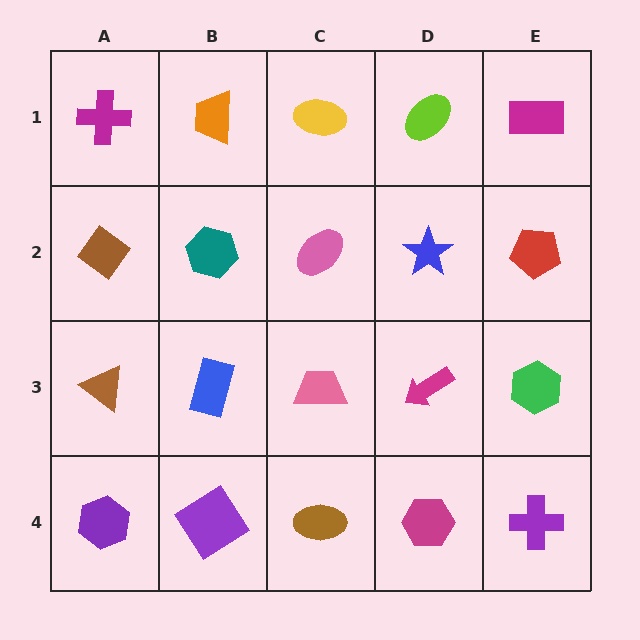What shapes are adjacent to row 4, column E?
A green hexagon (row 3, column E), a magenta hexagon (row 4, column D).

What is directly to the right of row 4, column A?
A purple diamond.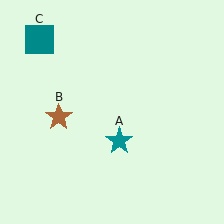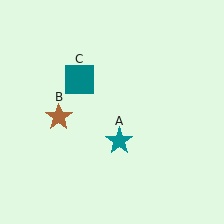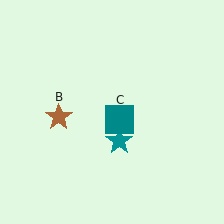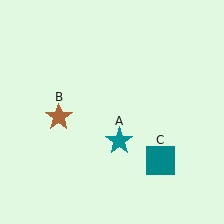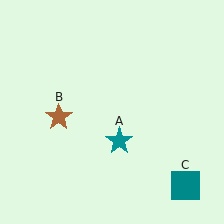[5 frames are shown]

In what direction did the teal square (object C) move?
The teal square (object C) moved down and to the right.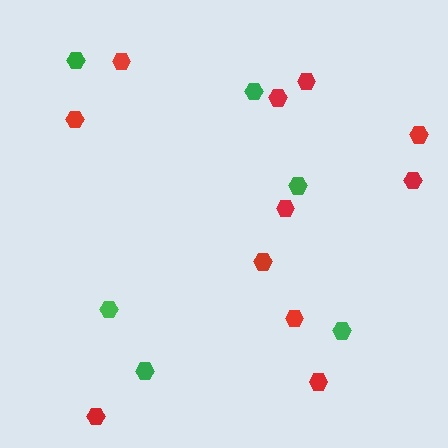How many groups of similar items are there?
There are 2 groups: one group of red hexagons (11) and one group of green hexagons (6).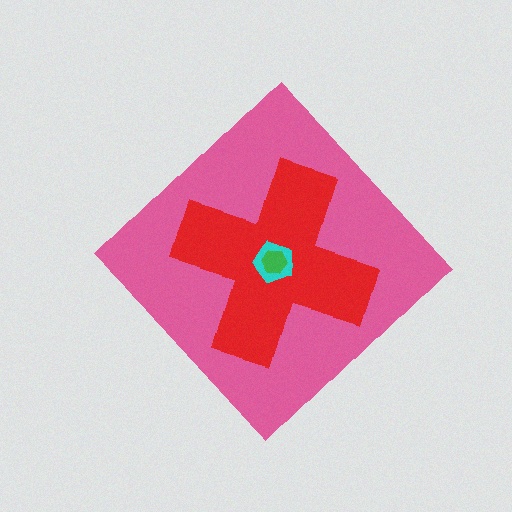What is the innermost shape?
The green hexagon.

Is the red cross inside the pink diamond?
Yes.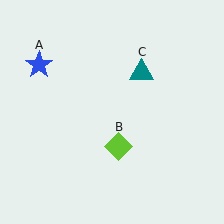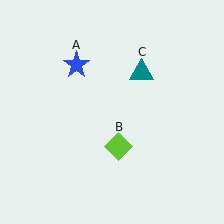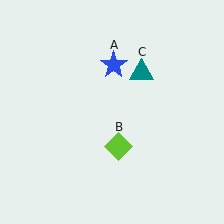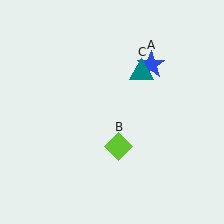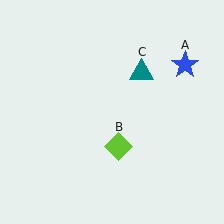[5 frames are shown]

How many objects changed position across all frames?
1 object changed position: blue star (object A).